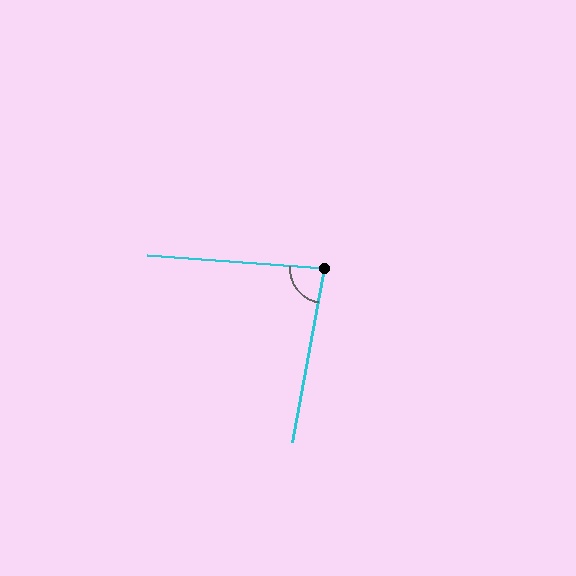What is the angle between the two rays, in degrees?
Approximately 84 degrees.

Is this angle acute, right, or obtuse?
It is acute.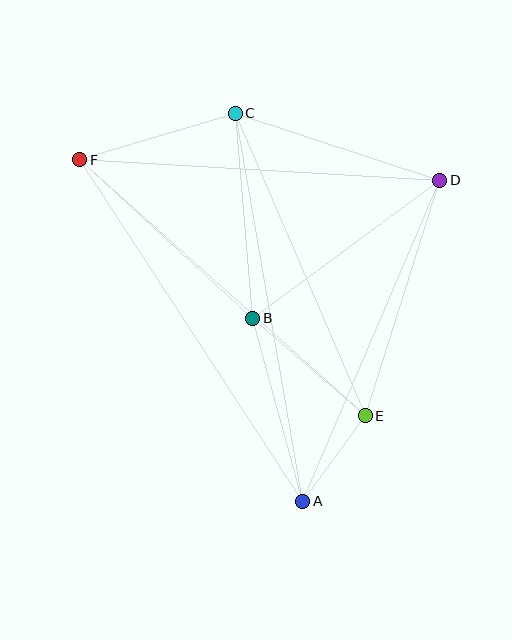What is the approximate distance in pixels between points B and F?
The distance between B and F is approximately 235 pixels.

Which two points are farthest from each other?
Points A and F are farthest from each other.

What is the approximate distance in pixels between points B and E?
The distance between B and E is approximately 149 pixels.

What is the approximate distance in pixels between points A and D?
The distance between A and D is approximately 349 pixels.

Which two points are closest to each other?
Points A and E are closest to each other.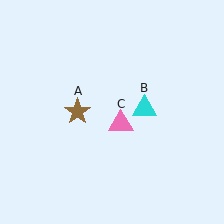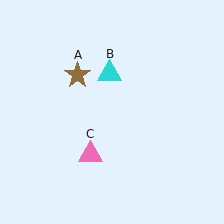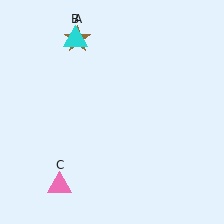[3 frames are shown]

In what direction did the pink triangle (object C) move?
The pink triangle (object C) moved down and to the left.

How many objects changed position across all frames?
3 objects changed position: brown star (object A), cyan triangle (object B), pink triangle (object C).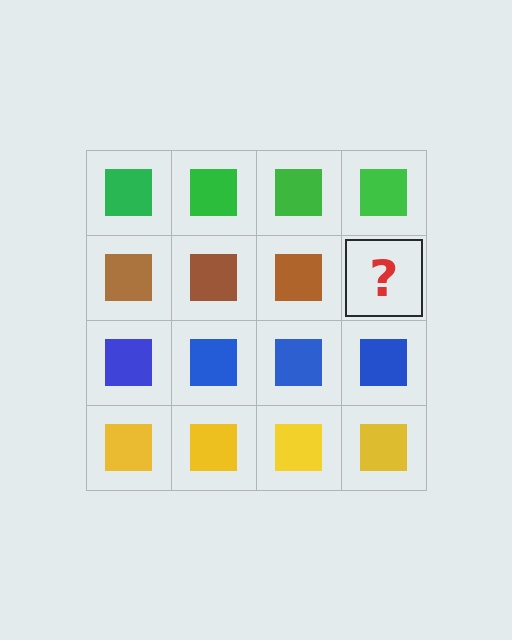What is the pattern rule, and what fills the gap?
The rule is that each row has a consistent color. The gap should be filled with a brown square.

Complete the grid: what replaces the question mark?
The question mark should be replaced with a brown square.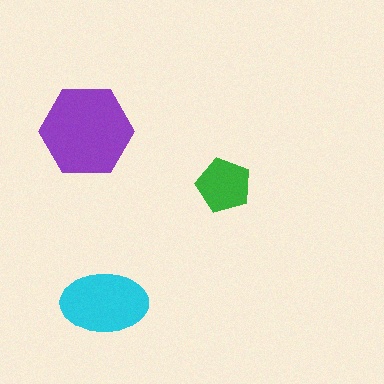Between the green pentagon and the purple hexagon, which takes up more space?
The purple hexagon.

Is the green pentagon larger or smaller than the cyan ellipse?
Smaller.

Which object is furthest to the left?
The purple hexagon is leftmost.